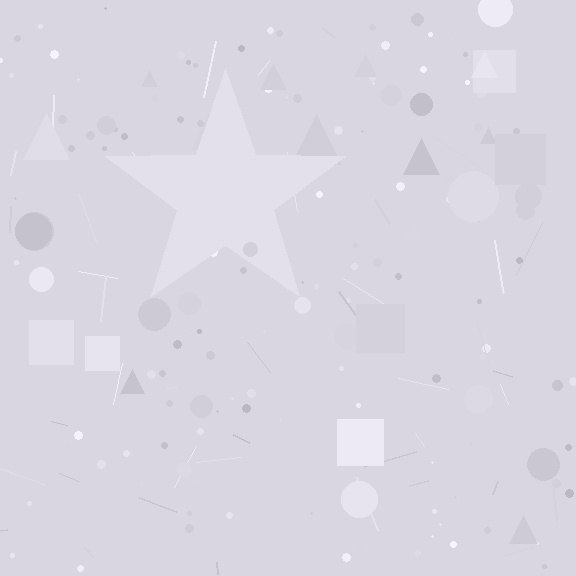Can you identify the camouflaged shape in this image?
The camouflaged shape is a star.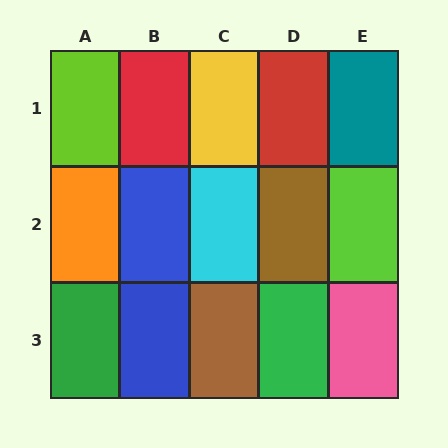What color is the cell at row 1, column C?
Yellow.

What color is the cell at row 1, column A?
Lime.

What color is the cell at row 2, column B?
Blue.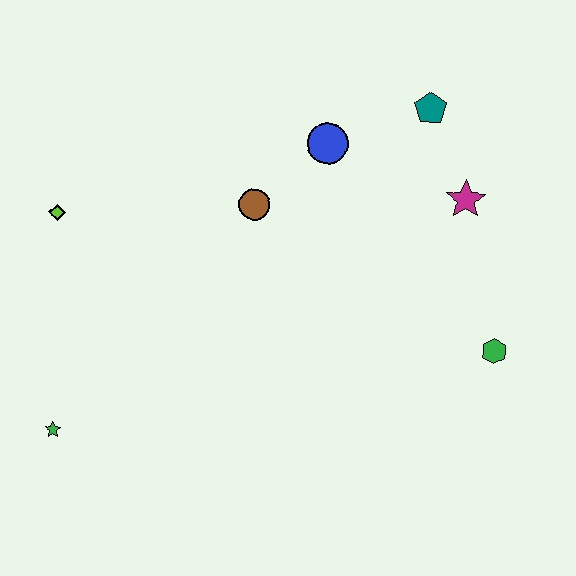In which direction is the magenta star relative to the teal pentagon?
The magenta star is below the teal pentagon.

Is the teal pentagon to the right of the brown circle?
Yes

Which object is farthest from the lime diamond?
The green hexagon is farthest from the lime diamond.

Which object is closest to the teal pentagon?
The magenta star is closest to the teal pentagon.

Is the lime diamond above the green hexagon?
Yes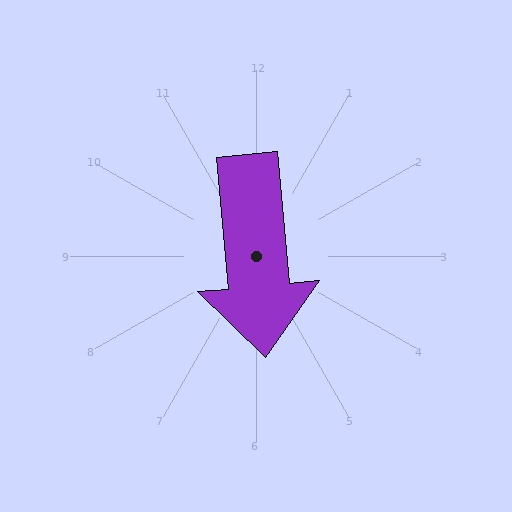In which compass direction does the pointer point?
South.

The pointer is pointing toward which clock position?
Roughly 6 o'clock.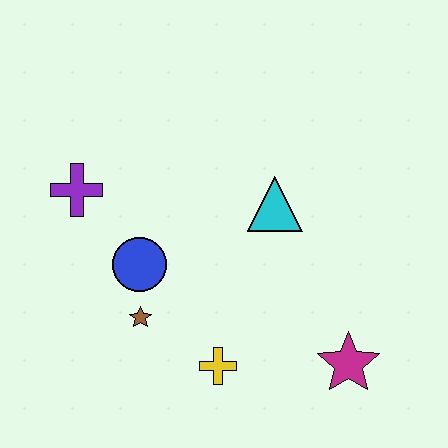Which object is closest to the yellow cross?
The brown star is closest to the yellow cross.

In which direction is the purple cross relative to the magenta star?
The purple cross is to the left of the magenta star.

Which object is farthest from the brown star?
The magenta star is farthest from the brown star.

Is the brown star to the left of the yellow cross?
Yes